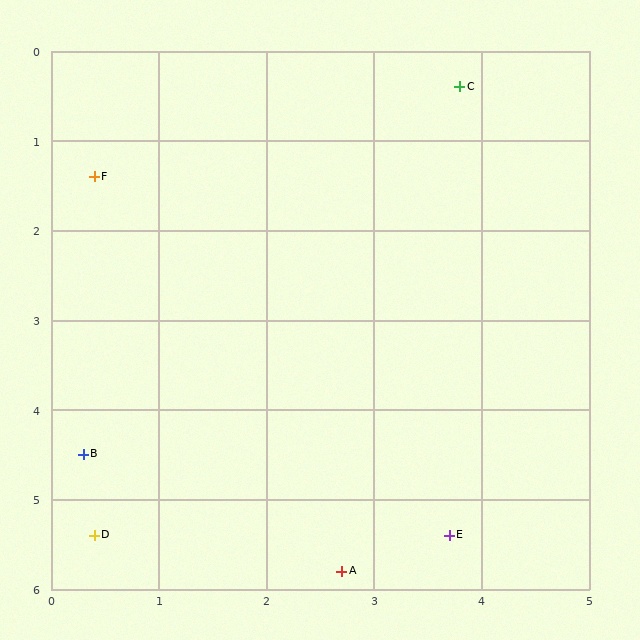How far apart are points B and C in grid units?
Points B and C are about 5.4 grid units apart.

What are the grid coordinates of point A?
Point A is at approximately (2.7, 5.8).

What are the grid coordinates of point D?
Point D is at approximately (0.4, 5.4).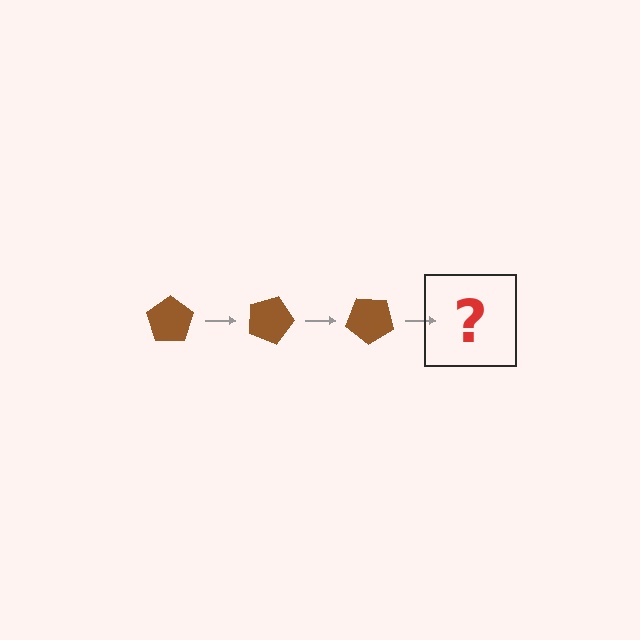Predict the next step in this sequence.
The next step is a brown pentagon rotated 60 degrees.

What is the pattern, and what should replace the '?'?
The pattern is that the pentagon rotates 20 degrees each step. The '?' should be a brown pentagon rotated 60 degrees.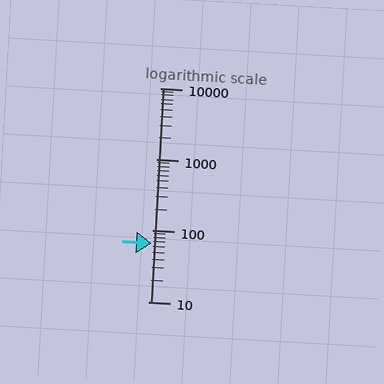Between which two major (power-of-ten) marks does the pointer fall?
The pointer is between 10 and 100.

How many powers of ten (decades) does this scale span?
The scale spans 3 decades, from 10 to 10000.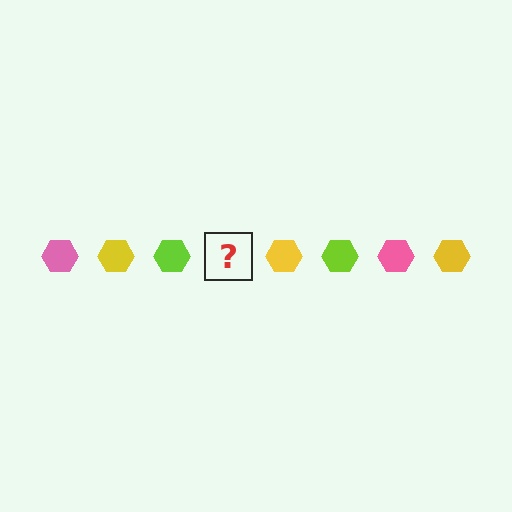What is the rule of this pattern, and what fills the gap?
The rule is that the pattern cycles through pink, yellow, lime hexagons. The gap should be filled with a pink hexagon.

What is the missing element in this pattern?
The missing element is a pink hexagon.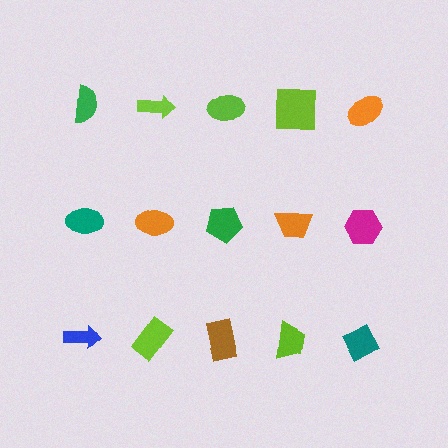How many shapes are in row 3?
5 shapes.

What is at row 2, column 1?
A teal ellipse.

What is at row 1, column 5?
An orange ellipse.